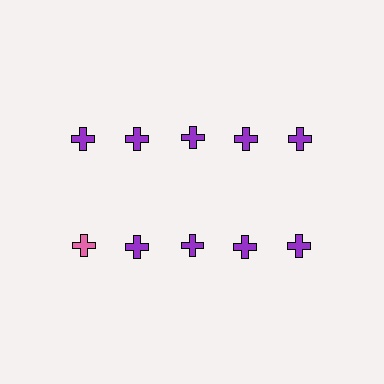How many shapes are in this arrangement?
There are 10 shapes arranged in a grid pattern.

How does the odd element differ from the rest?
It has a different color: pink instead of purple.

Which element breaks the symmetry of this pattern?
The pink cross in the second row, leftmost column breaks the symmetry. All other shapes are purple crosses.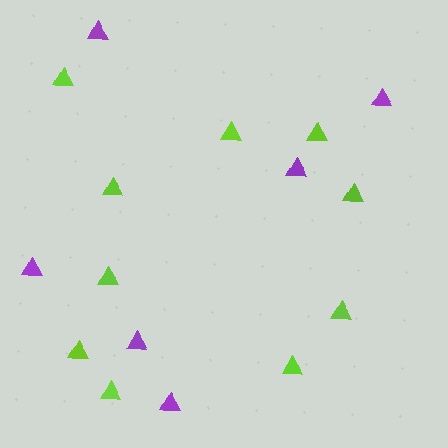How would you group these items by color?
There are 2 groups: one group of purple triangles (6) and one group of lime triangles (10).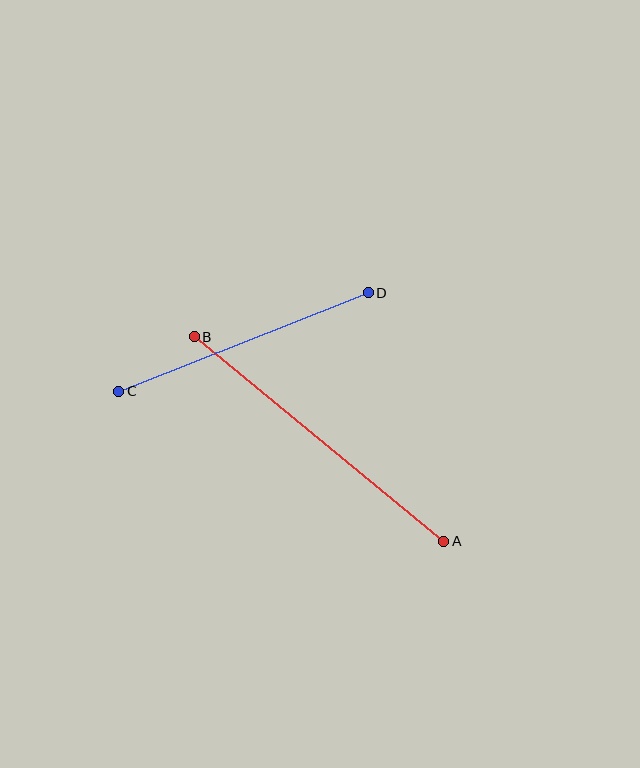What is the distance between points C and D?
The distance is approximately 268 pixels.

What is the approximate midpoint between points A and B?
The midpoint is at approximately (319, 439) pixels.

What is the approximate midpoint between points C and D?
The midpoint is at approximately (243, 342) pixels.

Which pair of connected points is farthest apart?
Points A and B are farthest apart.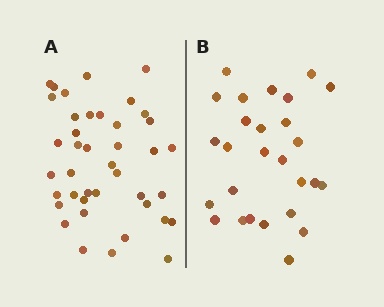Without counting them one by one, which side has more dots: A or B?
Region A (the left region) has more dots.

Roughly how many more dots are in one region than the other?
Region A has approximately 15 more dots than region B.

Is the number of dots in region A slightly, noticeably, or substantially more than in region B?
Region A has substantially more. The ratio is roughly 1.5 to 1.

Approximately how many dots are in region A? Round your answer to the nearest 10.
About 40 dots. (The exact count is 41, which rounds to 40.)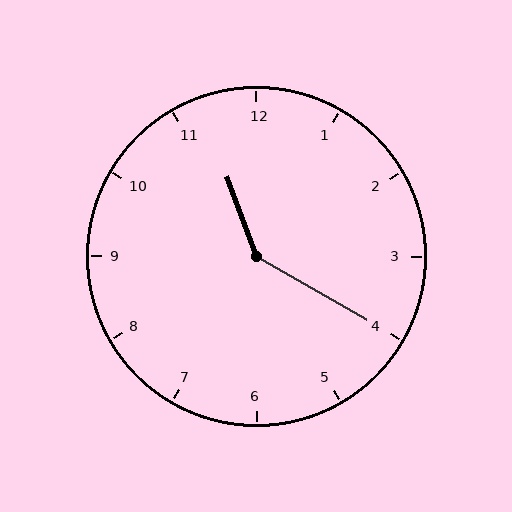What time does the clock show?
11:20.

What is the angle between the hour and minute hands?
Approximately 140 degrees.